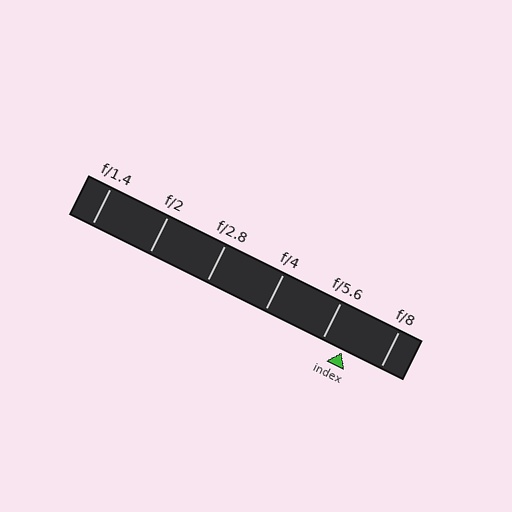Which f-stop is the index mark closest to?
The index mark is closest to f/5.6.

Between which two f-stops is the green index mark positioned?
The index mark is between f/5.6 and f/8.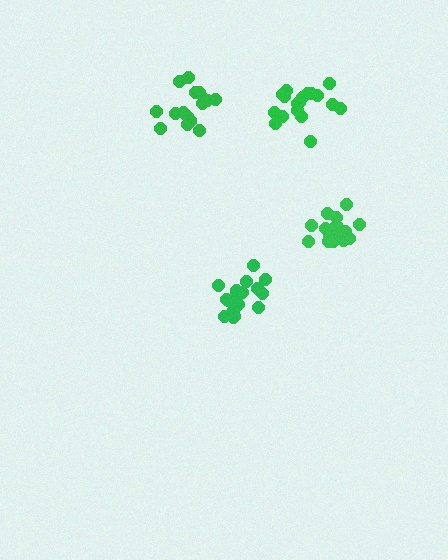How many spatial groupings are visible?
There are 4 spatial groupings.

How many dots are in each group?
Group 1: 17 dots, Group 2: 19 dots, Group 3: 18 dots, Group 4: 15 dots (69 total).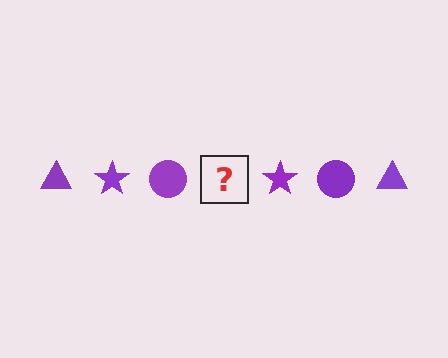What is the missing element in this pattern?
The missing element is a purple triangle.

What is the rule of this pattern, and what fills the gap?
The rule is that the pattern cycles through triangle, star, circle shapes in purple. The gap should be filled with a purple triangle.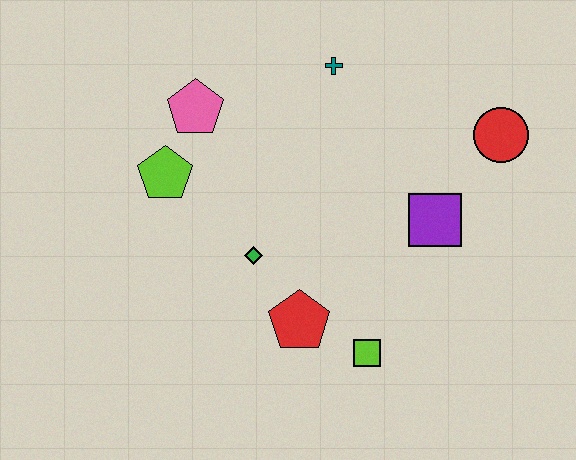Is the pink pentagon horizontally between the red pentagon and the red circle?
No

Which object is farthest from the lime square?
The pink pentagon is farthest from the lime square.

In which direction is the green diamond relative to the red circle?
The green diamond is to the left of the red circle.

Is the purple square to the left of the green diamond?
No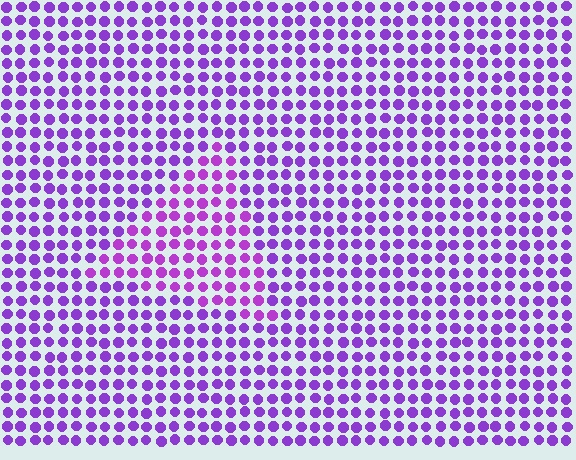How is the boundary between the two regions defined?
The boundary is defined purely by a slight shift in hue (about 18 degrees). Spacing, size, and orientation are identical on both sides.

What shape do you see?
I see a triangle.